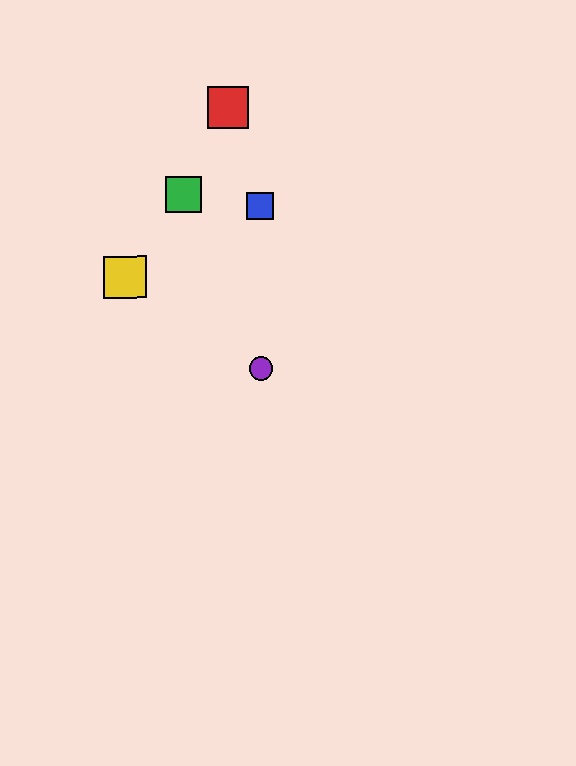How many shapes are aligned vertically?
2 shapes (the blue square, the purple circle) are aligned vertically.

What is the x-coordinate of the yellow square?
The yellow square is at x≈125.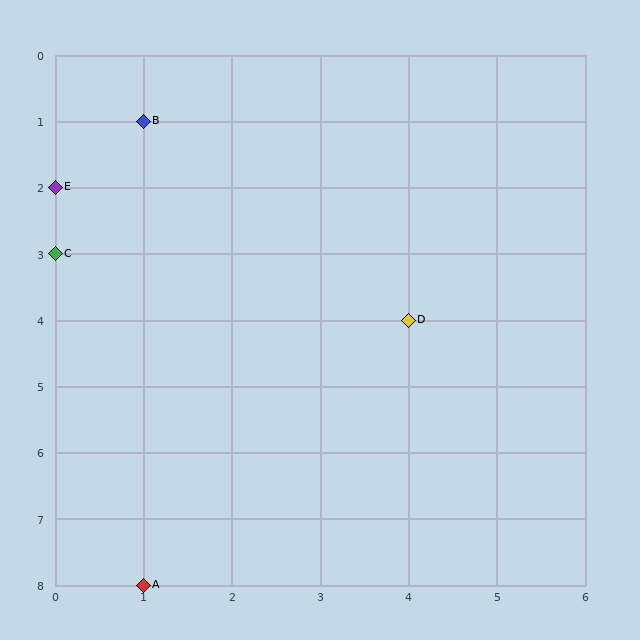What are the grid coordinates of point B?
Point B is at grid coordinates (1, 1).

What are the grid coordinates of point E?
Point E is at grid coordinates (0, 2).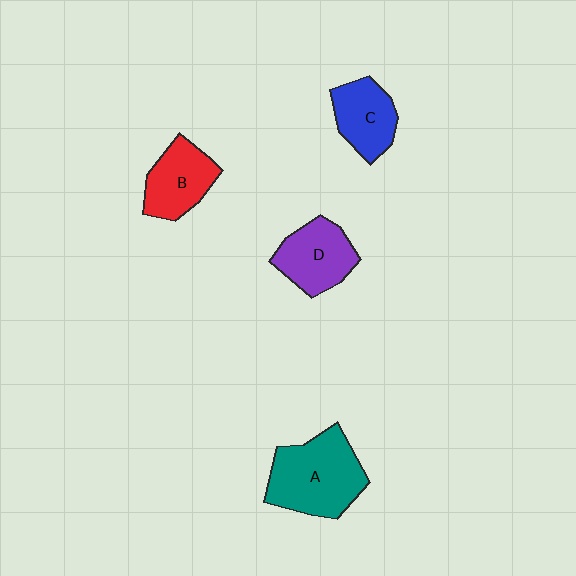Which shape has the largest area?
Shape A (teal).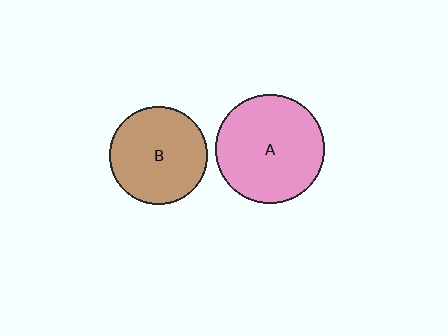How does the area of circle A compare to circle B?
Approximately 1.3 times.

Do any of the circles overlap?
No, none of the circles overlap.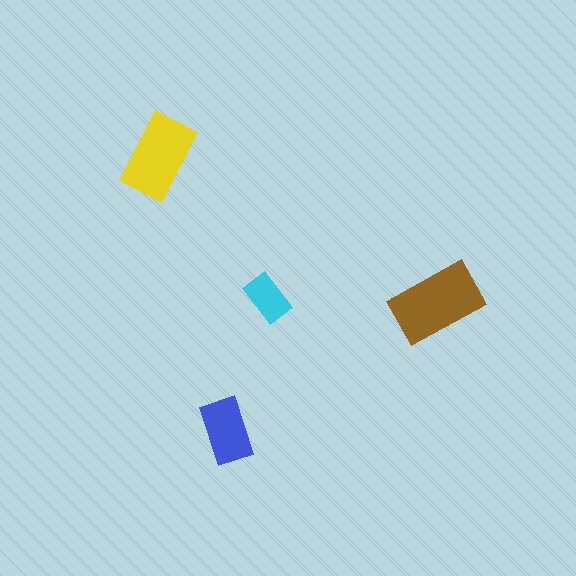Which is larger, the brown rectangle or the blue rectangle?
The brown one.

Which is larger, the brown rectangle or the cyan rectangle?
The brown one.